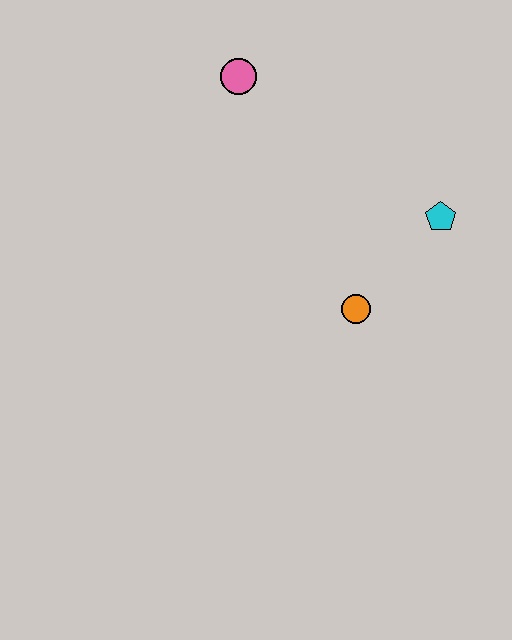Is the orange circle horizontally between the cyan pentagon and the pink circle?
Yes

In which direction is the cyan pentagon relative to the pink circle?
The cyan pentagon is to the right of the pink circle.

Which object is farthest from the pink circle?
The orange circle is farthest from the pink circle.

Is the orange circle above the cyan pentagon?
No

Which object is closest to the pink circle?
The cyan pentagon is closest to the pink circle.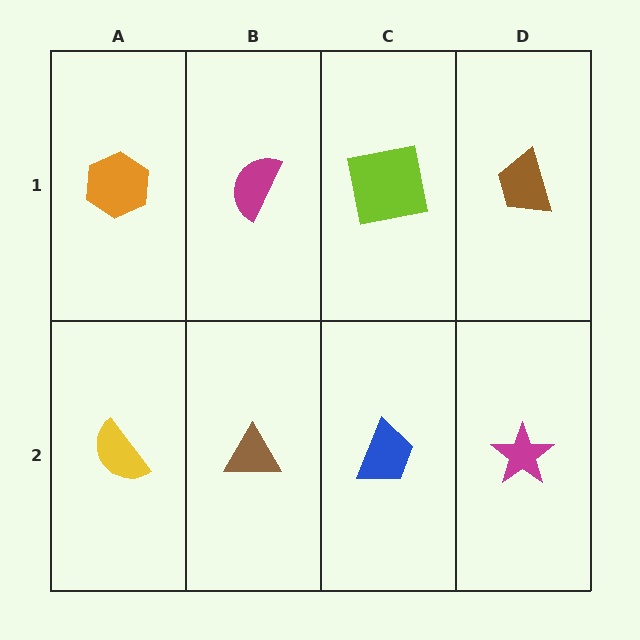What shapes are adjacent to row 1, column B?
A brown triangle (row 2, column B), an orange hexagon (row 1, column A), a lime square (row 1, column C).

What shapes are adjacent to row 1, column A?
A yellow semicircle (row 2, column A), a magenta semicircle (row 1, column B).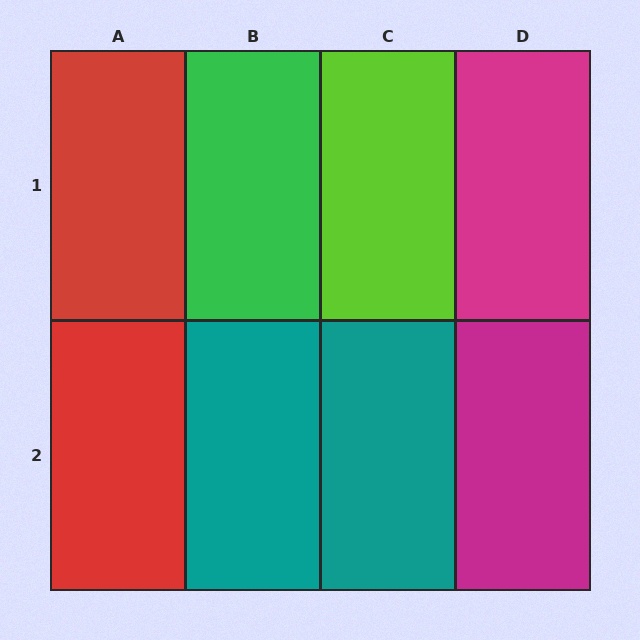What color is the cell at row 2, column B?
Teal.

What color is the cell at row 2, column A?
Red.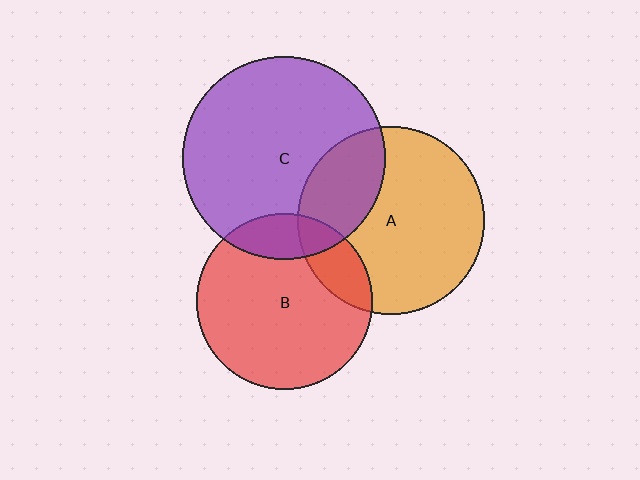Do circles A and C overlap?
Yes.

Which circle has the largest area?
Circle C (purple).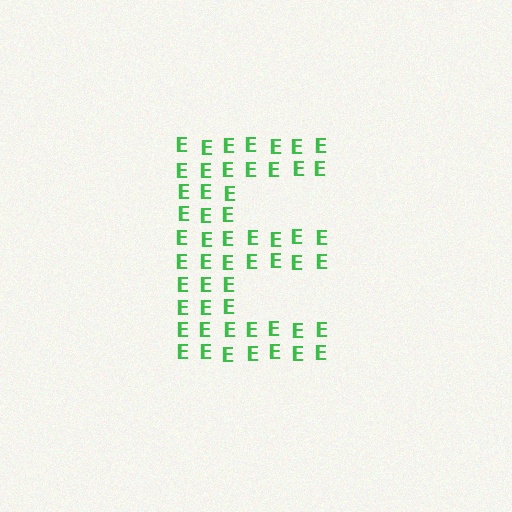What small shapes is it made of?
It is made of small letter E's.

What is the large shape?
The large shape is the letter E.